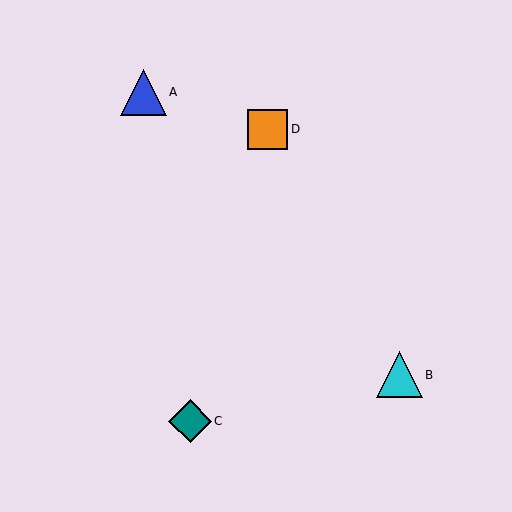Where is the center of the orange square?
The center of the orange square is at (268, 129).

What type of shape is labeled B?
Shape B is a cyan triangle.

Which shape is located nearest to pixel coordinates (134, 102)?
The blue triangle (labeled A) at (143, 92) is nearest to that location.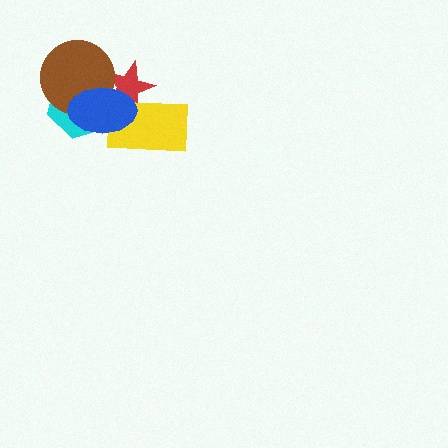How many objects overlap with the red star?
4 objects overlap with the red star.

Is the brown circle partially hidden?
Yes, it is partially covered by another shape.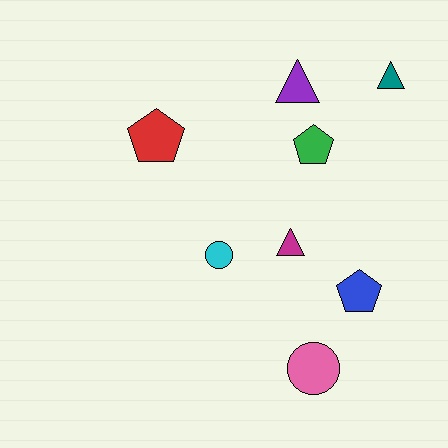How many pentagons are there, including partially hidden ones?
There are 3 pentagons.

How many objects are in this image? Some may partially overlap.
There are 8 objects.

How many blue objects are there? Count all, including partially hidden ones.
There is 1 blue object.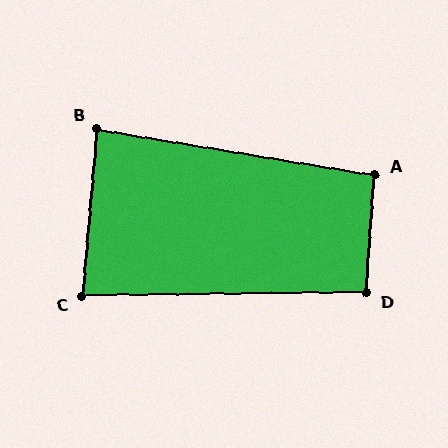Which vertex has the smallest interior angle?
C, at approximately 84 degrees.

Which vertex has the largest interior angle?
A, at approximately 96 degrees.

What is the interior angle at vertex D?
Approximately 94 degrees (approximately right).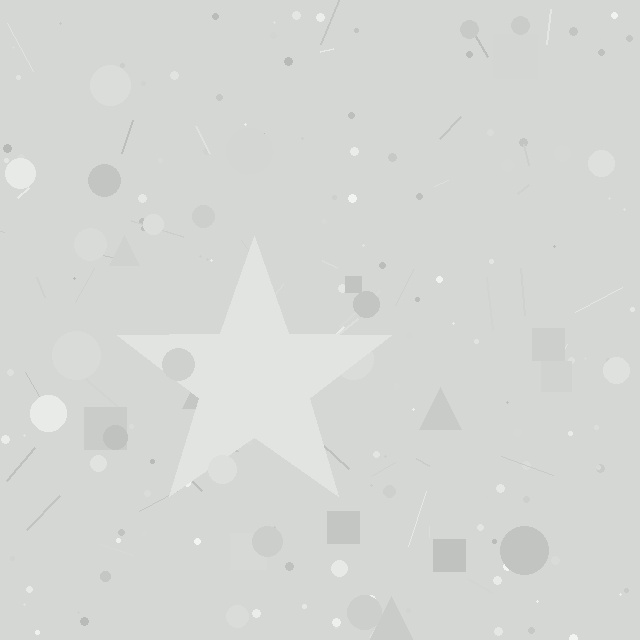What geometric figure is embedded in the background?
A star is embedded in the background.